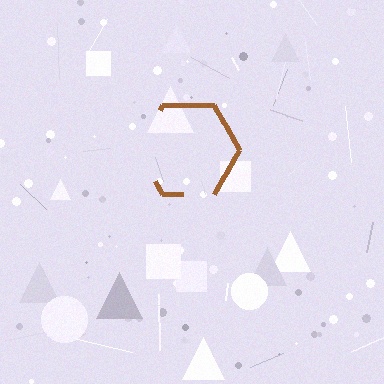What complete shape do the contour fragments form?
The contour fragments form a hexagon.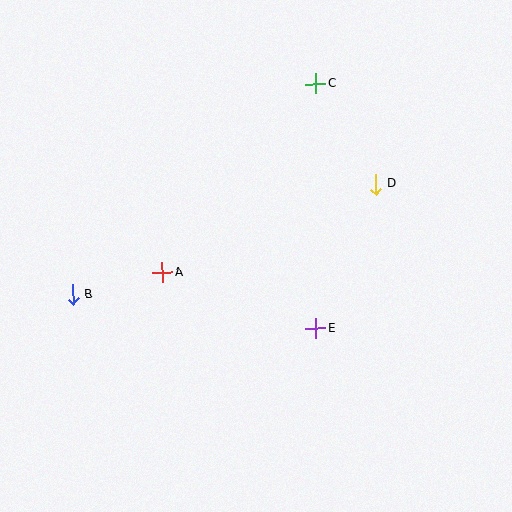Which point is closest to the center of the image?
Point E at (316, 328) is closest to the center.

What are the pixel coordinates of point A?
Point A is at (162, 272).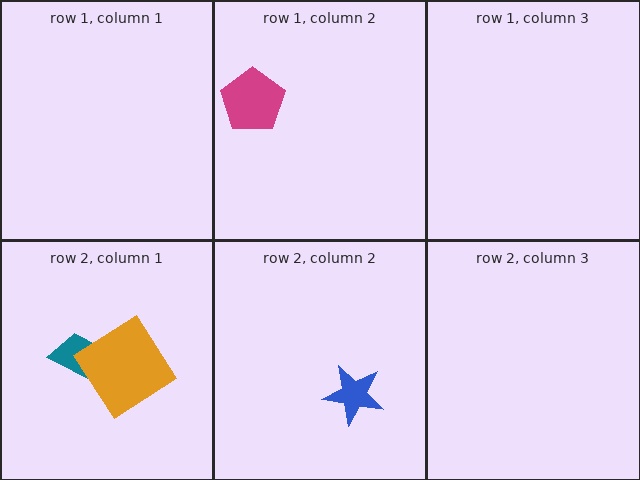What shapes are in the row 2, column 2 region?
The blue star.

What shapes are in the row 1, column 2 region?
The magenta pentagon.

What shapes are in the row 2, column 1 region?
The teal trapezoid, the orange diamond.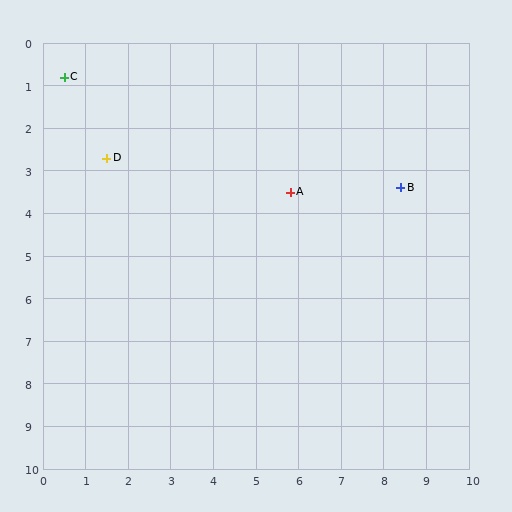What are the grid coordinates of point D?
Point D is at approximately (1.5, 2.7).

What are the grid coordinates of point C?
Point C is at approximately (0.5, 0.8).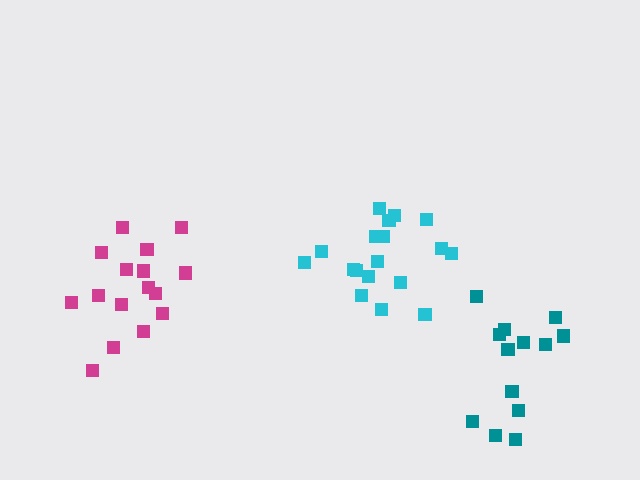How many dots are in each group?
Group 1: 13 dots, Group 2: 18 dots, Group 3: 16 dots (47 total).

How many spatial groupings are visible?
There are 3 spatial groupings.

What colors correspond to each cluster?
The clusters are colored: teal, cyan, magenta.